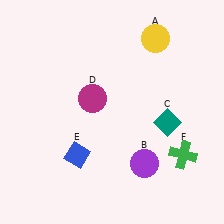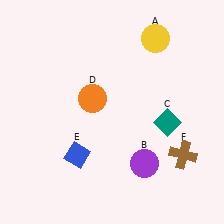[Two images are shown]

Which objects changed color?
D changed from magenta to orange. F changed from green to brown.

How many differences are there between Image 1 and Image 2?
There are 2 differences between the two images.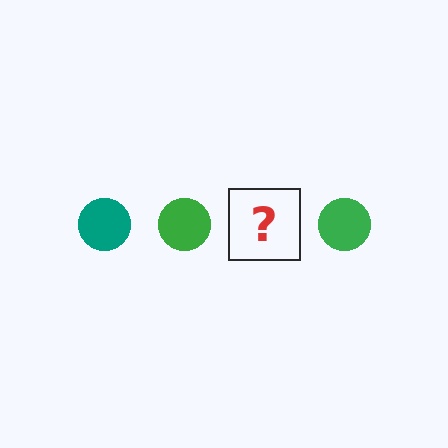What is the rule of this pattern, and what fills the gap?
The rule is that the pattern cycles through teal, green circles. The gap should be filled with a teal circle.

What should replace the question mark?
The question mark should be replaced with a teal circle.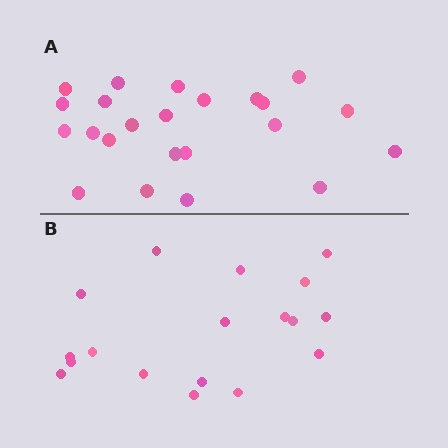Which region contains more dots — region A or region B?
Region A (the top region) has more dots.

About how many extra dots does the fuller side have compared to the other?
Region A has about 5 more dots than region B.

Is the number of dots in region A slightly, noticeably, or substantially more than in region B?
Region A has noticeably more, but not dramatically so. The ratio is roughly 1.3 to 1.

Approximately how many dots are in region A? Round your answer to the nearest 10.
About 20 dots. (The exact count is 23, which rounds to 20.)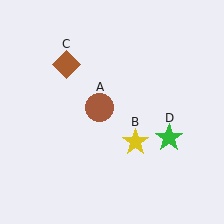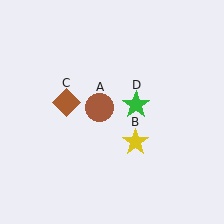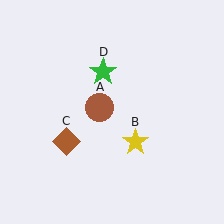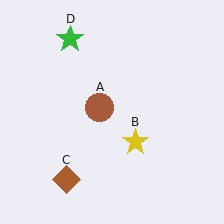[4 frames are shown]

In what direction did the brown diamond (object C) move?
The brown diamond (object C) moved down.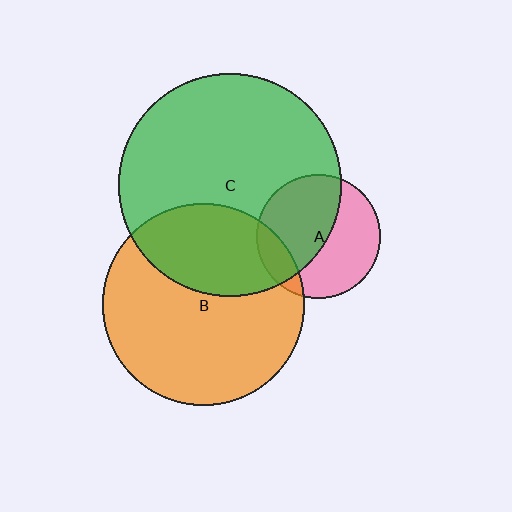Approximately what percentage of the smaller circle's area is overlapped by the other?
Approximately 55%.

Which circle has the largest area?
Circle C (green).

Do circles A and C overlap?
Yes.